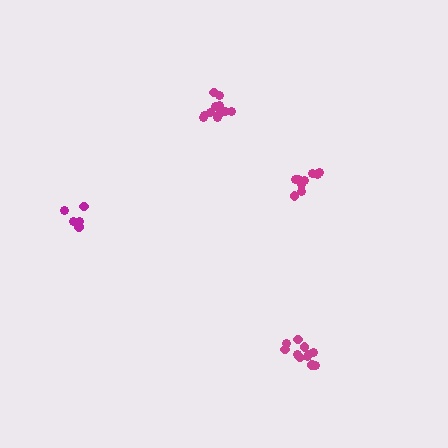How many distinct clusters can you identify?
There are 4 distinct clusters.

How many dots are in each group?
Group 1: 5 dots, Group 2: 10 dots, Group 3: 11 dots, Group 4: 11 dots (37 total).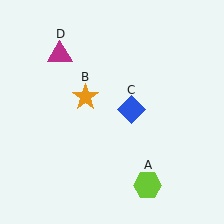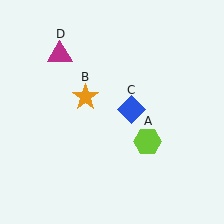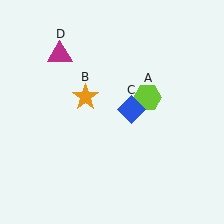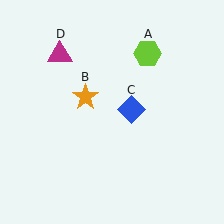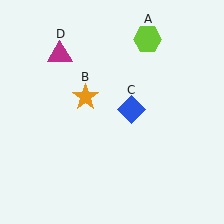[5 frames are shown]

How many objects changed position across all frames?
1 object changed position: lime hexagon (object A).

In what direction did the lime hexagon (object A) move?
The lime hexagon (object A) moved up.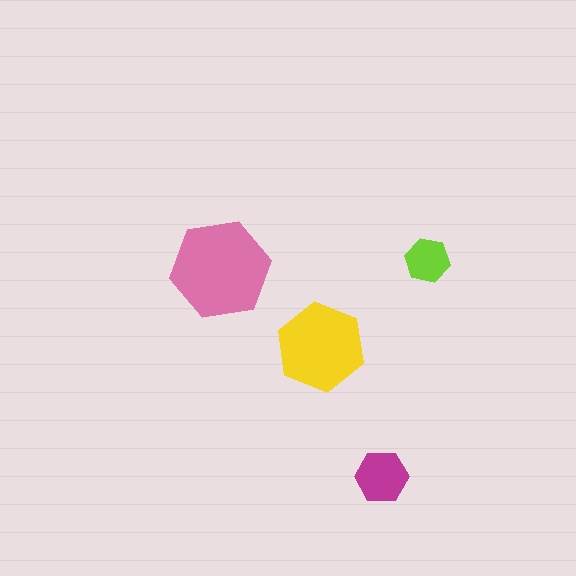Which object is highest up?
The lime hexagon is topmost.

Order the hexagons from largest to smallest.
the pink one, the yellow one, the magenta one, the lime one.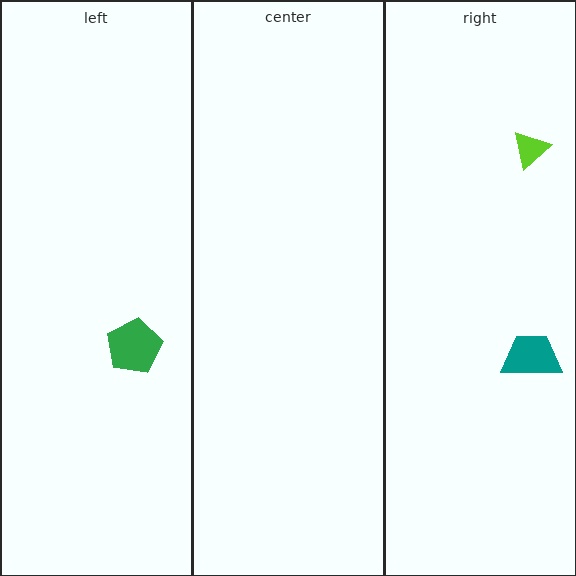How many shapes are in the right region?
2.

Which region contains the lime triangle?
The right region.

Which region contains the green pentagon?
The left region.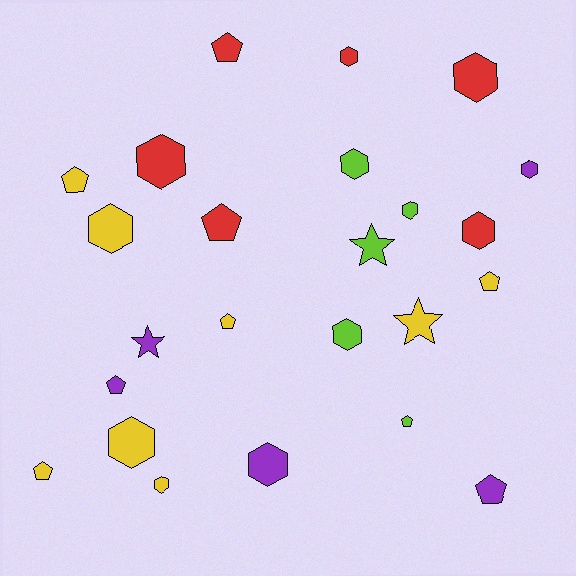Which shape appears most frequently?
Hexagon, with 12 objects.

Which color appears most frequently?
Yellow, with 8 objects.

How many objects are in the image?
There are 24 objects.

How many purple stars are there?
There is 1 purple star.